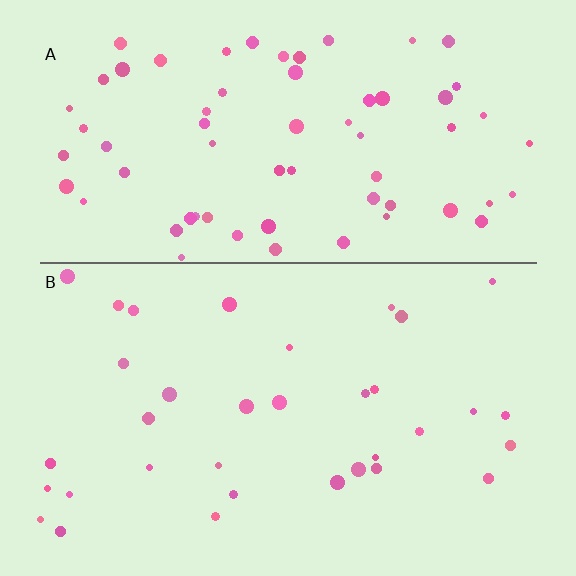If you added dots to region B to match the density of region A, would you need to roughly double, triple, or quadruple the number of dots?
Approximately double.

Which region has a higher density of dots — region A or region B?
A (the top).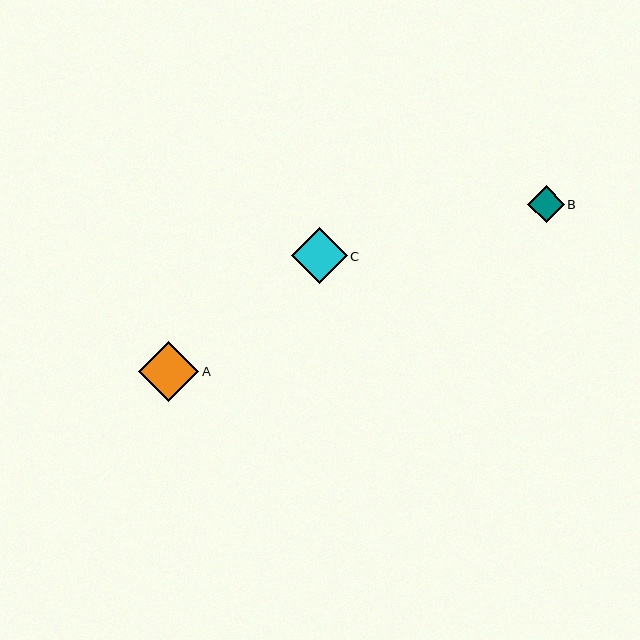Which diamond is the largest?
Diamond A is the largest with a size of approximately 60 pixels.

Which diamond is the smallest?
Diamond B is the smallest with a size of approximately 37 pixels.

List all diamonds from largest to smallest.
From largest to smallest: A, C, B.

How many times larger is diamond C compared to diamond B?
Diamond C is approximately 1.5 times the size of diamond B.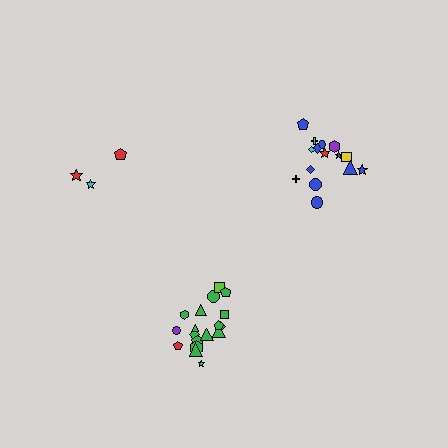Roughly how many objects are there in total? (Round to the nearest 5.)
Roughly 35 objects in total.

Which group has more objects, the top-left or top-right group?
The top-right group.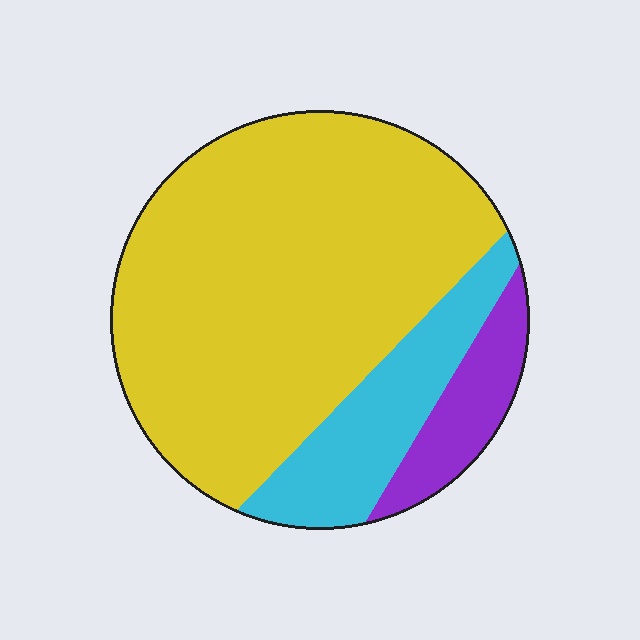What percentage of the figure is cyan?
Cyan takes up about one sixth (1/6) of the figure.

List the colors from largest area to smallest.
From largest to smallest: yellow, cyan, purple.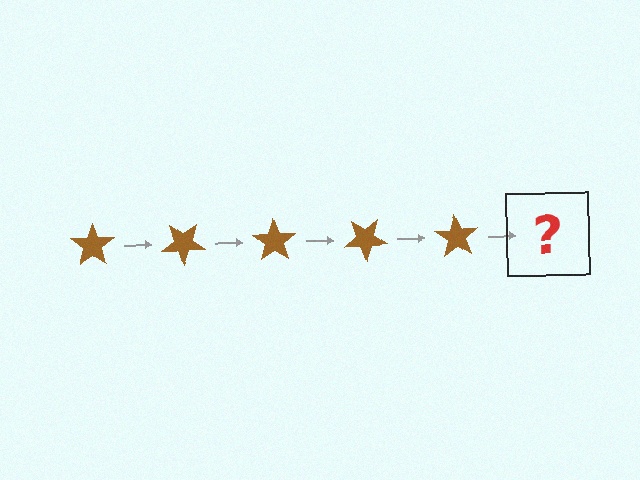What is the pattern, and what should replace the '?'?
The pattern is that the star rotates 35 degrees each step. The '?' should be a brown star rotated 175 degrees.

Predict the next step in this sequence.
The next step is a brown star rotated 175 degrees.